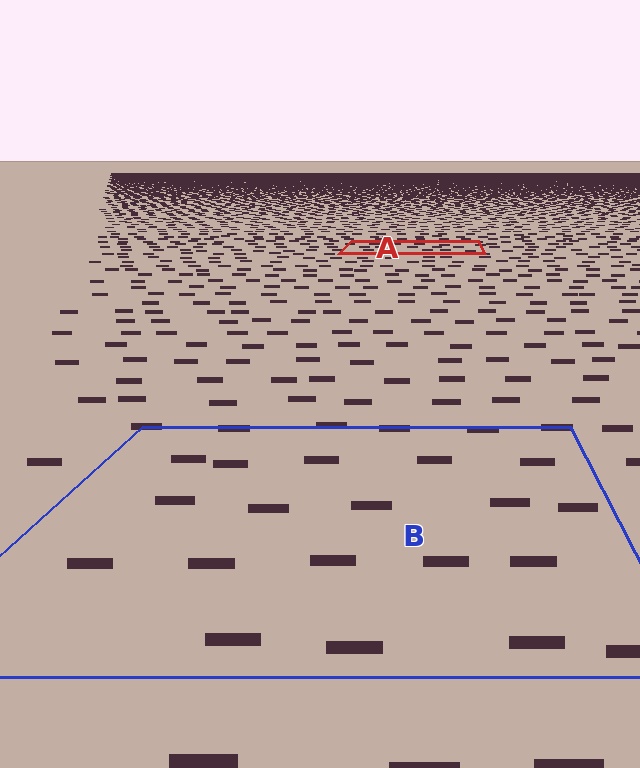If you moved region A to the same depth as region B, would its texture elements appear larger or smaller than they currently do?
They would appear larger. At a closer depth, the same texture elements are projected at a bigger on-screen size.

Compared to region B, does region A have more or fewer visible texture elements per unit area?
Region A has more texture elements per unit area — they are packed more densely because it is farther away.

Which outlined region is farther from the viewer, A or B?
Region A is farther from the viewer — the texture elements inside it appear smaller and more densely packed.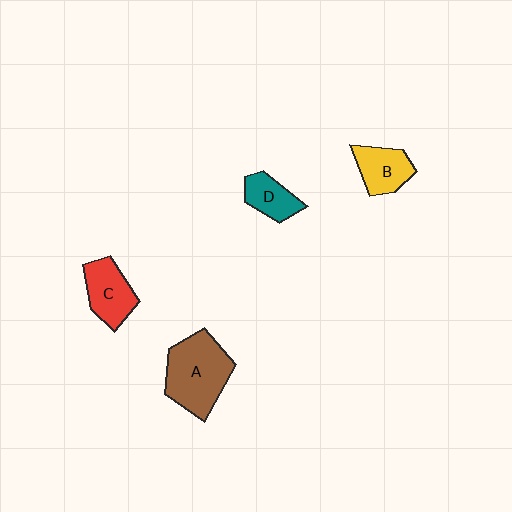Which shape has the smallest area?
Shape D (teal).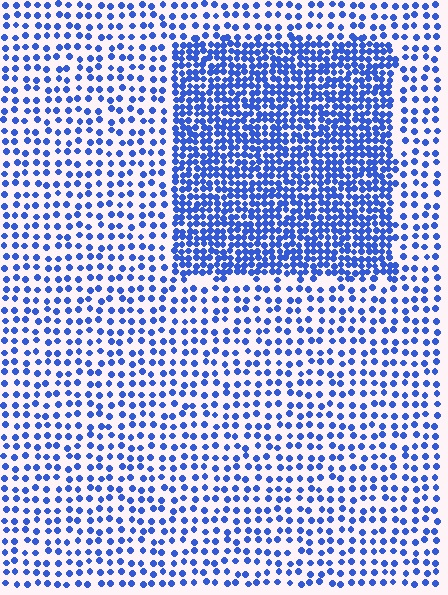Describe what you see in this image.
The image contains small blue elements arranged at two different densities. A rectangle-shaped region is visible where the elements are more densely packed than the surrounding area.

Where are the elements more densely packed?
The elements are more densely packed inside the rectangle boundary.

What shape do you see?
I see a rectangle.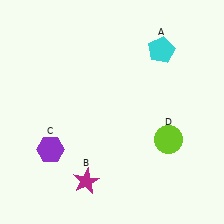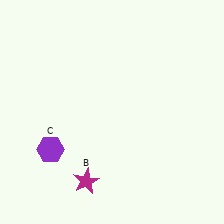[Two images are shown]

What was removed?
The lime circle (D), the cyan pentagon (A) were removed in Image 2.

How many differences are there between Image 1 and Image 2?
There are 2 differences between the two images.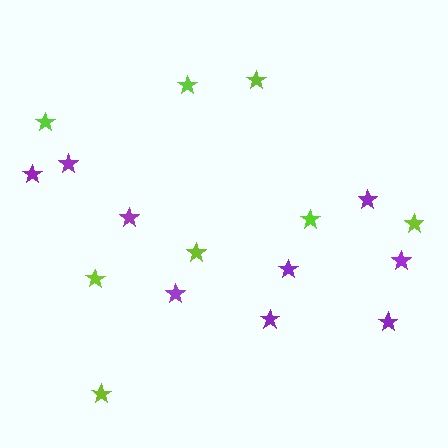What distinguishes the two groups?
There are 2 groups: one group of purple stars (9) and one group of lime stars (8).